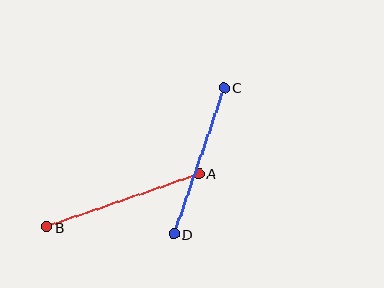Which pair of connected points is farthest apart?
Points A and B are farthest apart.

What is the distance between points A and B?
The distance is approximately 161 pixels.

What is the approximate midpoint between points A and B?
The midpoint is at approximately (122, 200) pixels.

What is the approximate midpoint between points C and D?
The midpoint is at approximately (199, 161) pixels.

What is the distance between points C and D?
The distance is approximately 155 pixels.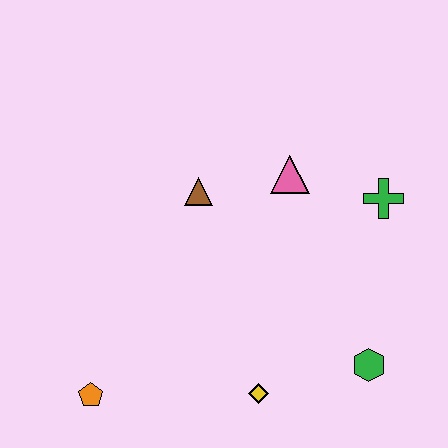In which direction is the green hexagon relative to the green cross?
The green hexagon is below the green cross.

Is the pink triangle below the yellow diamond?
No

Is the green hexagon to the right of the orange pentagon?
Yes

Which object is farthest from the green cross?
The orange pentagon is farthest from the green cross.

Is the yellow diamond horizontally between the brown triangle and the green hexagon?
Yes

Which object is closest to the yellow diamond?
The green hexagon is closest to the yellow diamond.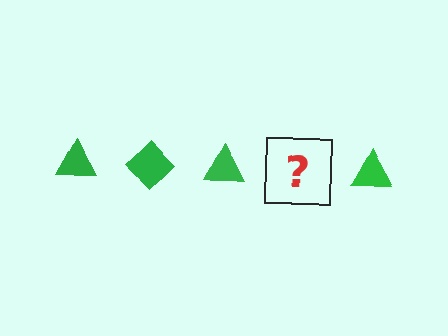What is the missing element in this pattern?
The missing element is a green diamond.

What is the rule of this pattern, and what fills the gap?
The rule is that the pattern cycles through triangle, diamond shapes in green. The gap should be filled with a green diamond.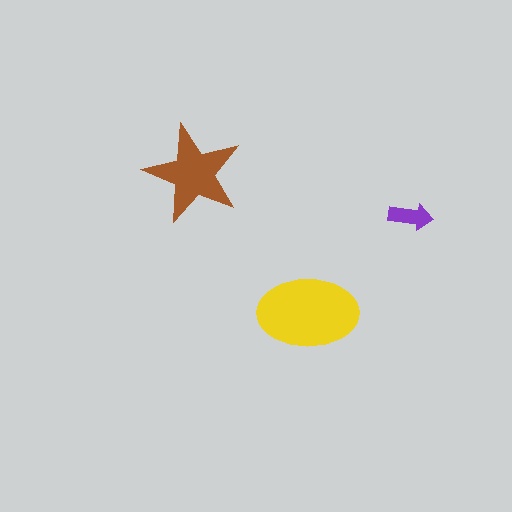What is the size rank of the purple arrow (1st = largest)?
3rd.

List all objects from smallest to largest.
The purple arrow, the brown star, the yellow ellipse.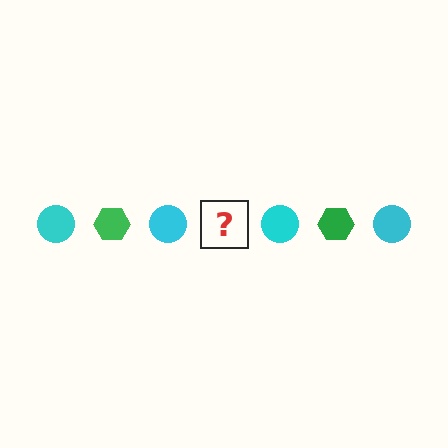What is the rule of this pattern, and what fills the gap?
The rule is that the pattern alternates between cyan circle and green hexagon. The gap should be filled with a green hexagon.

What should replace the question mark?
The question mark should be replaced with a green hexagon.